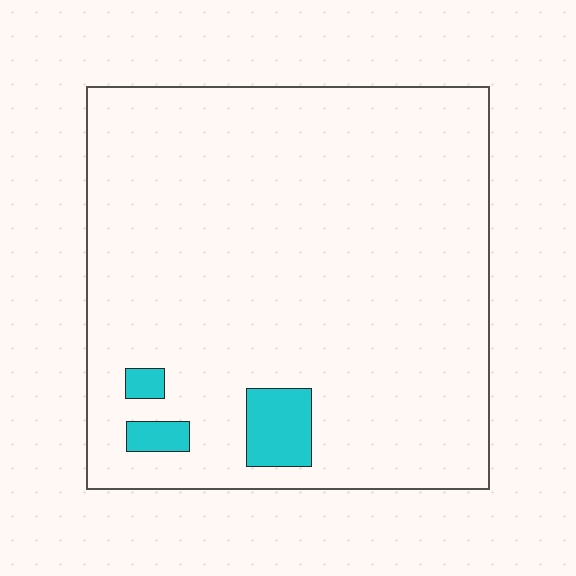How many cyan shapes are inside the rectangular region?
3.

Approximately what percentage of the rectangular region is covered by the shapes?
Approximately 5%.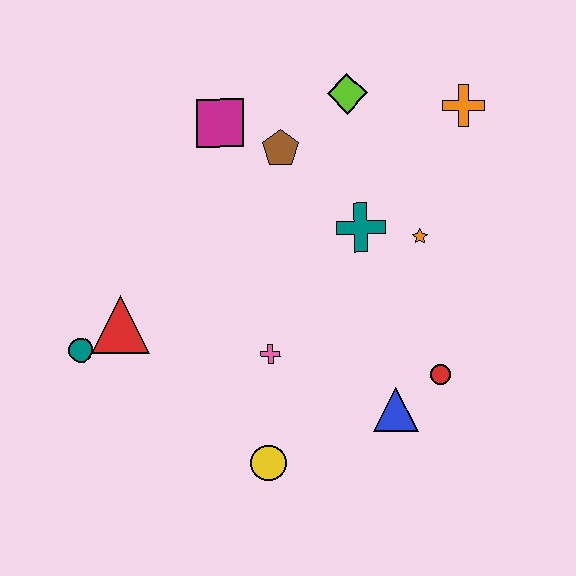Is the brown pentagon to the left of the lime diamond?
Yes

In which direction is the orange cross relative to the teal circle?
The orange cross is to the right of the teal circle.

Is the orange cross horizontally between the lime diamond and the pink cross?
No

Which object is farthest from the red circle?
The teal circle is farthest from the red circle.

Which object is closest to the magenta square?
The brown pentagon is closest to the magenta square.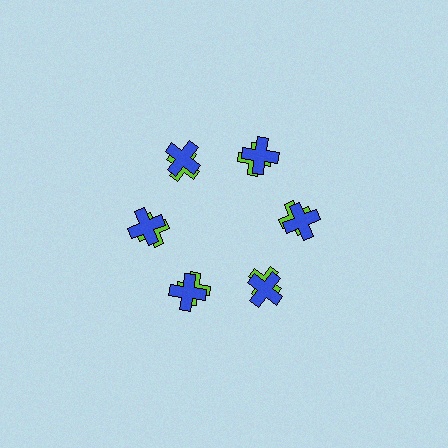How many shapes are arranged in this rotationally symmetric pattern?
There are 12 shapes, arranged in 6 groups of 2.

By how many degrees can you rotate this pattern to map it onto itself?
The pattern maps onto itself every 60 degrees of rotation.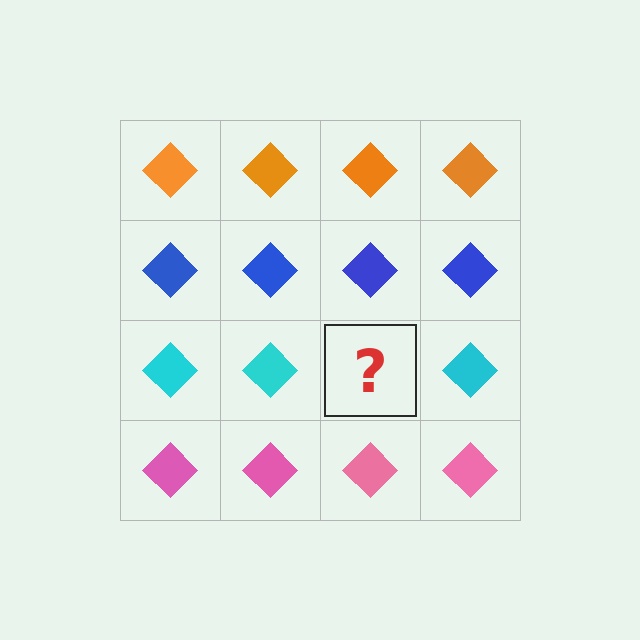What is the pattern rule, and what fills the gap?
The rule is that each row has a consistent color. The gap should be filled with a cyan diamond.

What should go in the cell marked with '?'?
The missing cell should contain a cyan diamond.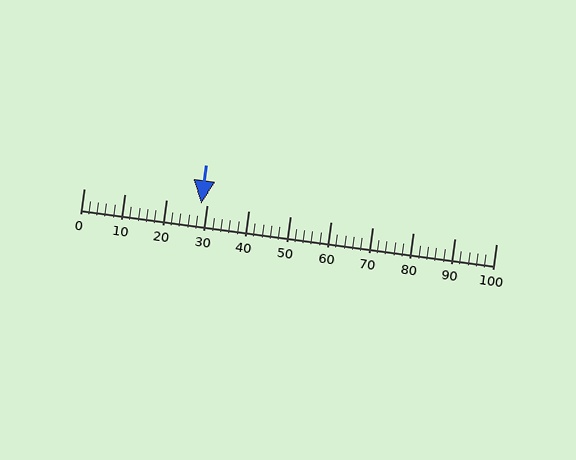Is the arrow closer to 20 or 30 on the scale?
The arrow is closer to 30.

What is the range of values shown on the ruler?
The ruler shows values from 0 to 100.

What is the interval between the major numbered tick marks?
The major tick marks are spaced 10 units apart.